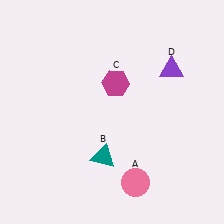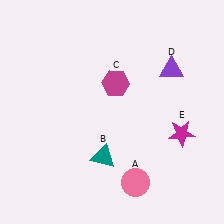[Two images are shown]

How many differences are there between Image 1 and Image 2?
There is 1 difference between the two images.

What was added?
A magenta star (E) was added in Image 2.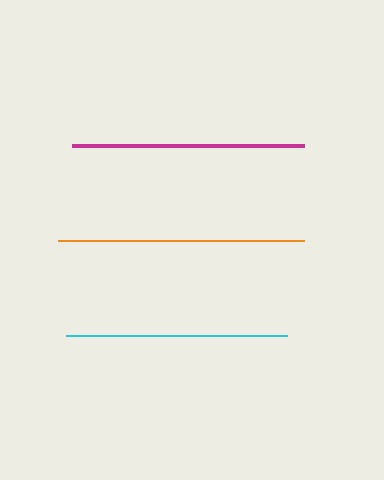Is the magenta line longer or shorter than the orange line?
The orange line is longer than the magenta line.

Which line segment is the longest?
The orange line is the longest at approximately 245 pixels.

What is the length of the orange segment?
The orange segment is approximately 245 pixels long.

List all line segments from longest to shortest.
From longest to shortest: orange, magenta, cyan.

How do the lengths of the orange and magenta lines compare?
The orange and magenta lines are approximately the same length.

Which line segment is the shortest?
The cyan line is the shortest at approximately 221 pixels.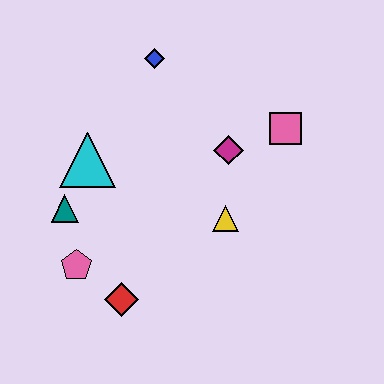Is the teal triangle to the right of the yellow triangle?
No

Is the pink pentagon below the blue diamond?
Yes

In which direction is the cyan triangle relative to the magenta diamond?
The cyan triangle is to the left of the magenta diamond.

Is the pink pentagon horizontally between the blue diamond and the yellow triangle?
No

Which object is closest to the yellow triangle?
The magenta diamond is closest to the yellow triangle.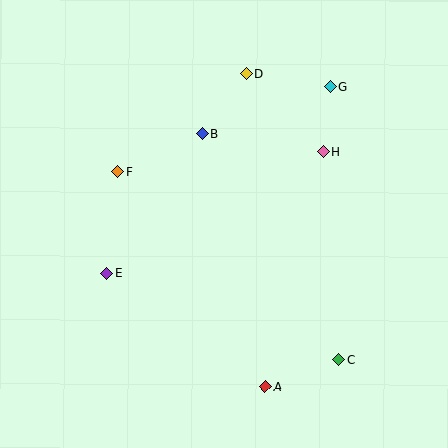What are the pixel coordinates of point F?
Point F is at (118, 171).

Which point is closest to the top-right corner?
Point G is closest to the top-right corner.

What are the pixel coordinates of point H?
Point H is at (324, 152).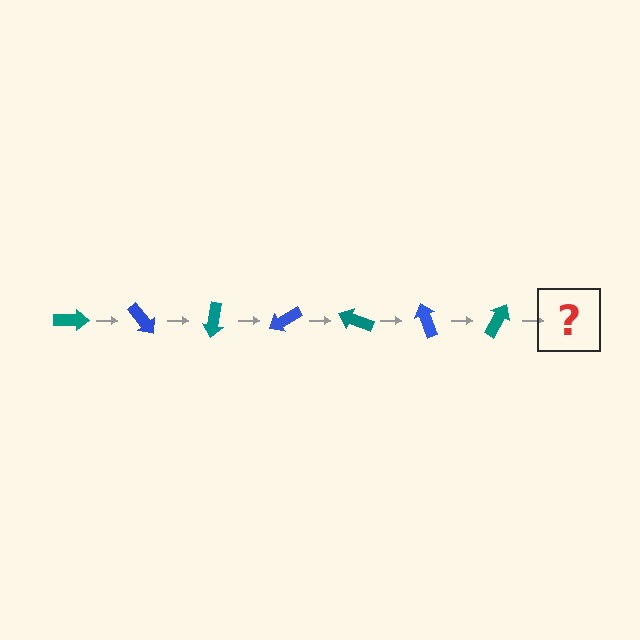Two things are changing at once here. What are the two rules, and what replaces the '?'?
The two rules are that it rotates 50 degrees each step and the color cycles through teal and blue. The '?' should be a blue arrow, rotated 350 degrees from the start.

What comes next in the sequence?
The next element should be a blue arrow, rotated 350 degrees from the start.